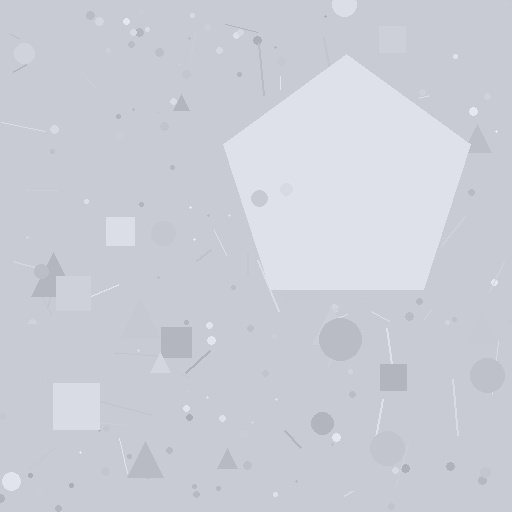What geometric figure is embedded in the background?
A pentagon is embedded in the background.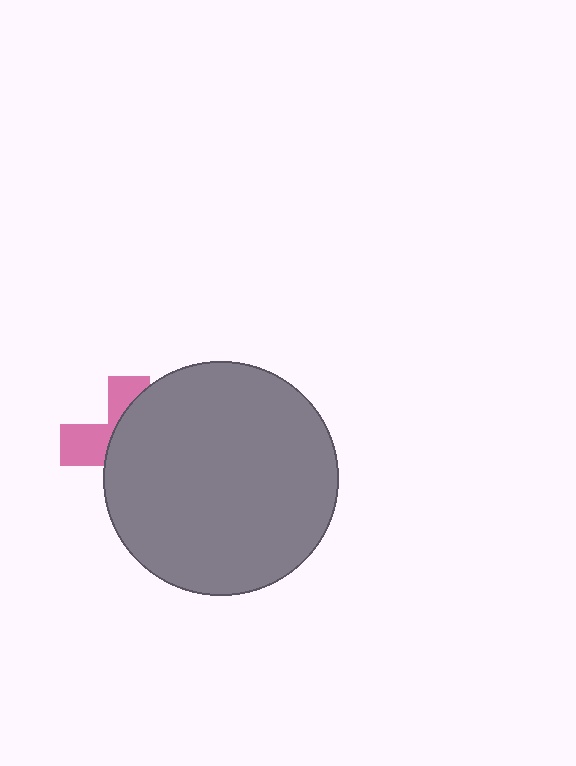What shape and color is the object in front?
The object in front is a gray circle.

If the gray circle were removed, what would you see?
You would see the complete pink cross.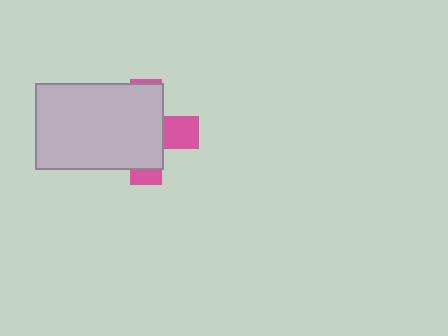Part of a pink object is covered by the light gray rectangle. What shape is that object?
It is a cross.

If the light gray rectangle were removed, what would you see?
You would see the complete pink cross.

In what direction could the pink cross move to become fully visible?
The pink cross could move right. That would shift it out from behind the light gray rectangle entirely.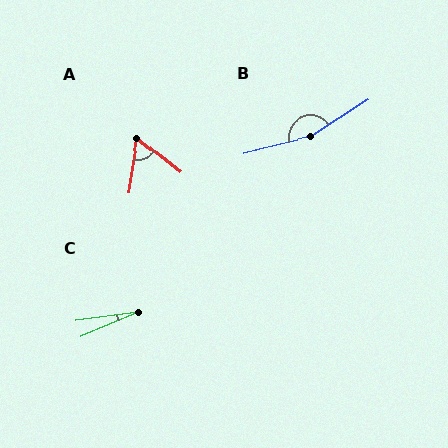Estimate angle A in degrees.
Approximately 60 degrees.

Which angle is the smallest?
C, at approximately 15 degrees.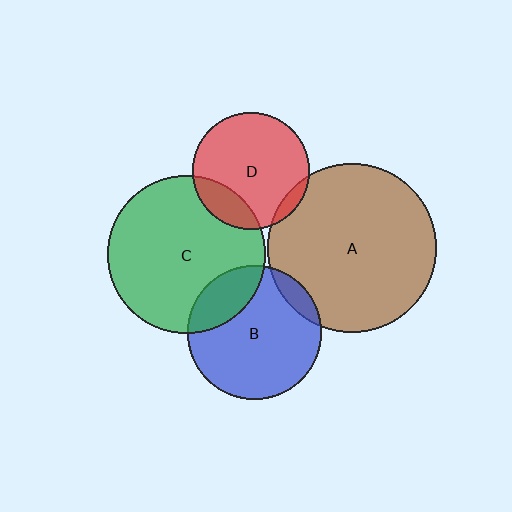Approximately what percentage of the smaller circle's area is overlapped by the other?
Approximately 10%.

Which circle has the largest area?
Circle A (brown).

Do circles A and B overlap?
Yes.